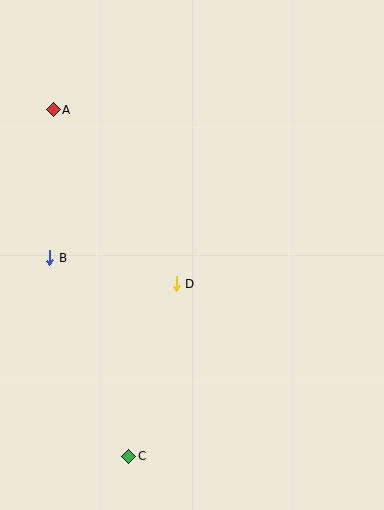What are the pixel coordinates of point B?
Point B is at (50, 258).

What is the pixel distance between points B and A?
The distance between B and A is 148 pixels.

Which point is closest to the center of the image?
Point D at (176, 284) is closest to the center.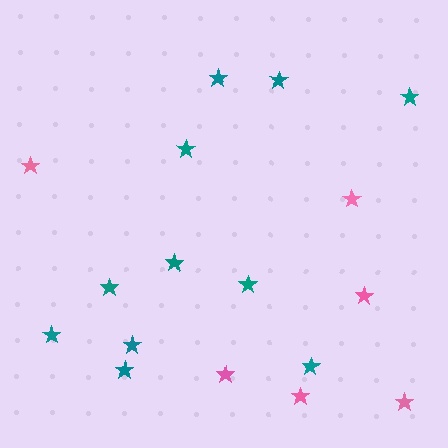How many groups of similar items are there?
There are 2 groups: one group of pink stars (6) and one group of teal stars (11).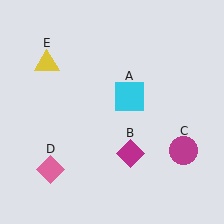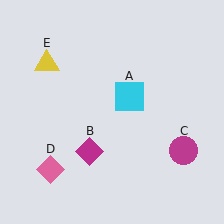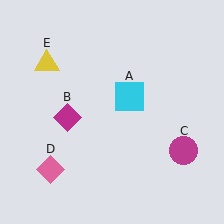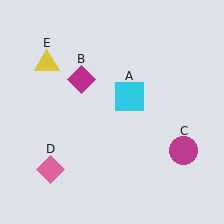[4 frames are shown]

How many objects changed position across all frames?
1 object changed position: magenta diamond (object B).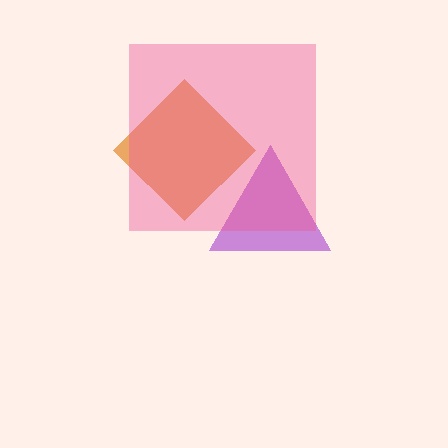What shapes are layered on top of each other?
The layered shapes are: a purple triangle, an orange diamond, a pink square.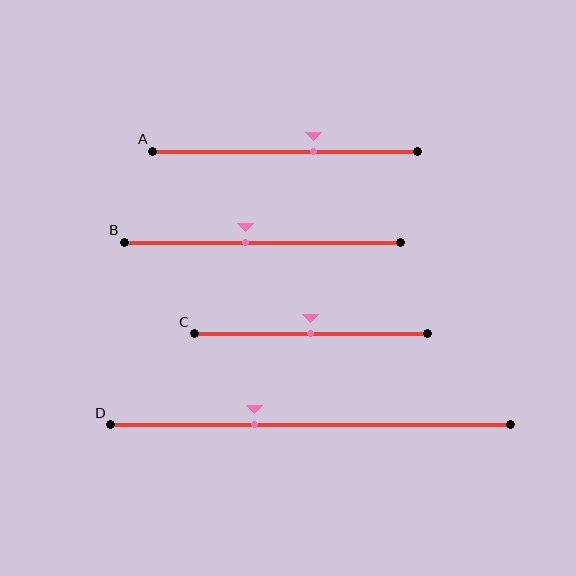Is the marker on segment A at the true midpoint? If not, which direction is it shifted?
No, the marker on segment A is shifted to the right by about 11% of the segment length.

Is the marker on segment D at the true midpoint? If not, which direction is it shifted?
No, the marker on segment D is shifted to the left by about 14% of the segment length.